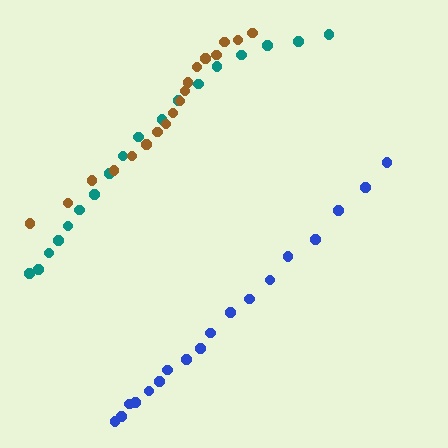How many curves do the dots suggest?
There are 3 distinct paths.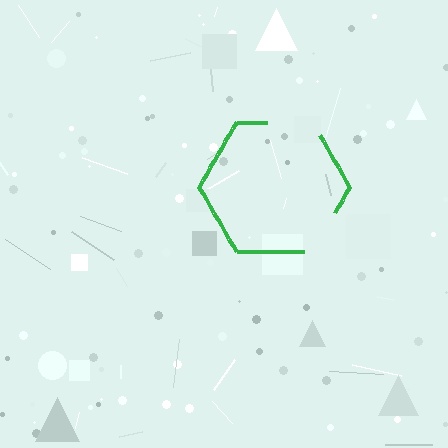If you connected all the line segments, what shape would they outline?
They would outline a hexagon.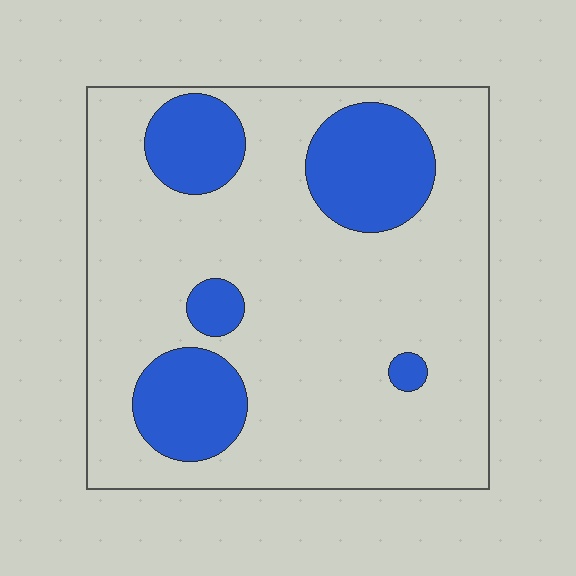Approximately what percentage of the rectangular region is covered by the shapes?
Approximately 20%.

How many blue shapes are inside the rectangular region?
5.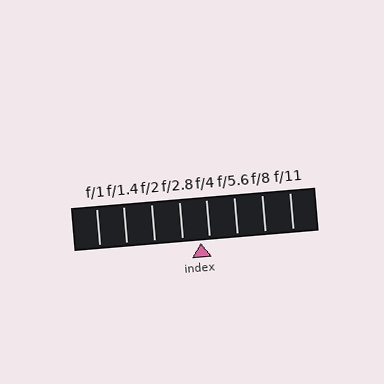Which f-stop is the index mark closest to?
The index mark is closest to f/4.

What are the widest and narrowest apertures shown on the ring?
The widest aperture shown is f/1 and the narrowest is f/11.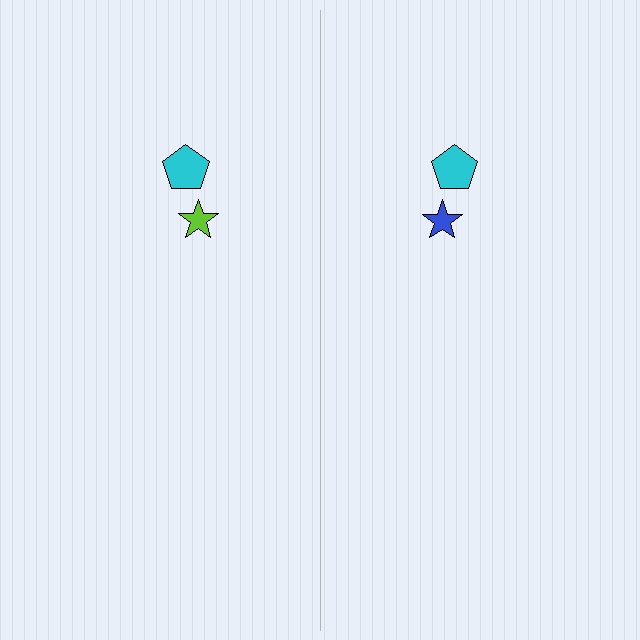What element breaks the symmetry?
The blue star on the right side breaks the symmetry — its mirror counterpart is lime.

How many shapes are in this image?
There are 4 shapes in this image.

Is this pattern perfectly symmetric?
No, the pattern is not perfectly symmetric. The blue star on the right side breaks the symmetry — its mirror counterpart is lime.